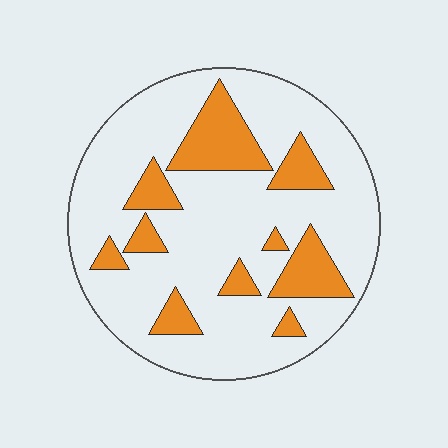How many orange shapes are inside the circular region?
10.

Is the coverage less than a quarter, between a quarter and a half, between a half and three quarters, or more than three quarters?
Less than a quarter.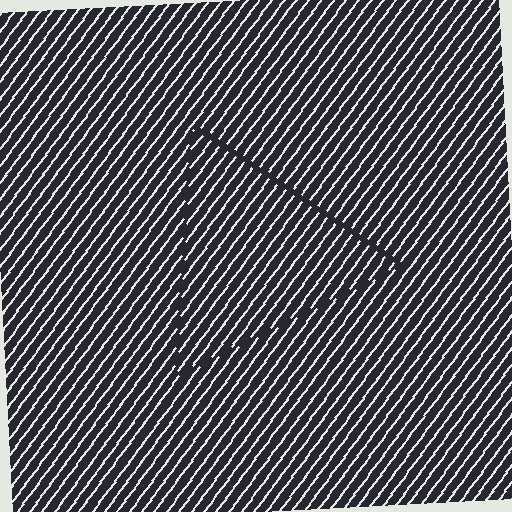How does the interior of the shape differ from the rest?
The interior of the shape contains the same grating, shifted by half a period — the contour is defined by the phase discontinuity where line-ends from the inner and outer gratings abut.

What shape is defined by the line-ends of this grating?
An illusory triangle. The interior of the shape contains the same grating, shifted by half a period — the contour is defined by the phase discontinuity where line-ends from the inner and outer gratings abut.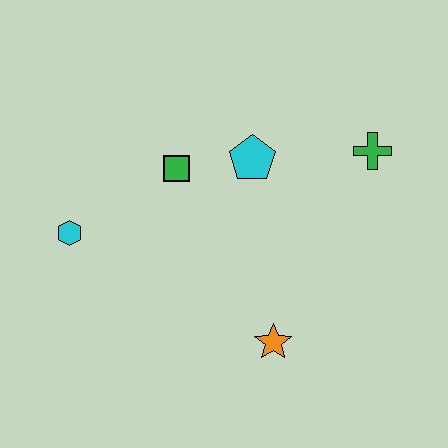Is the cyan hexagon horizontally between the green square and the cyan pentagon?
No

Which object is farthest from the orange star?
The cyan hexagon is farthest from the orange star.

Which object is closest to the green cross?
The cyan pentagon is closest to the green cross.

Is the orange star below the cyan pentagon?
Yes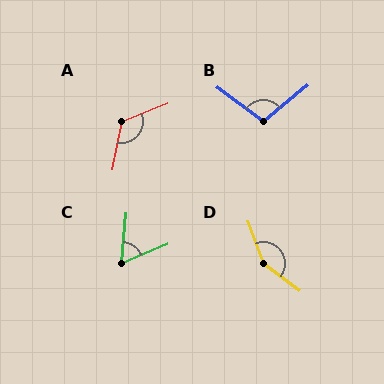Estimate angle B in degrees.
Approximately 105 degrees.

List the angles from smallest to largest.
C (62°), B (105°), A (123°), D (147°).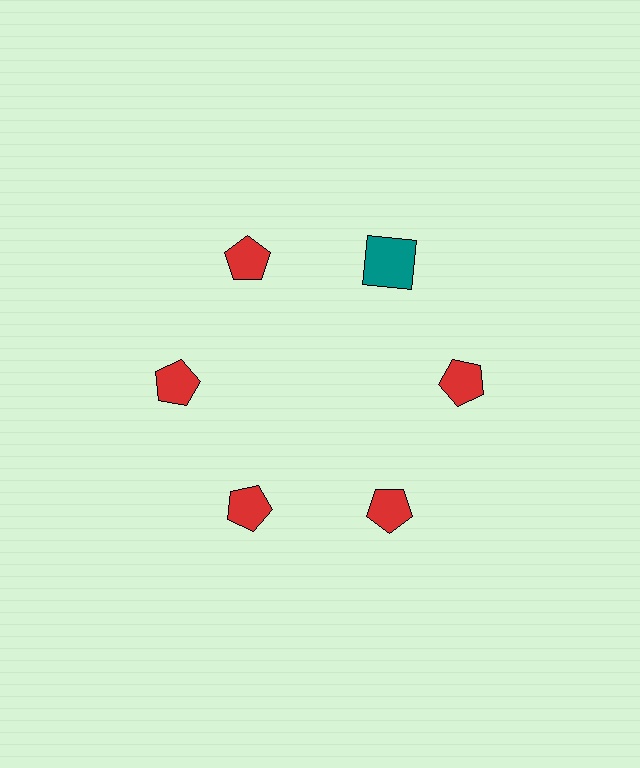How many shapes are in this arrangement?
There are 6 shapes arranged in a ring pattern.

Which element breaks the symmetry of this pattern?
The teal square at roughly the 1 o'clock position breaks the symmetry. All other shapes are red pentagons.